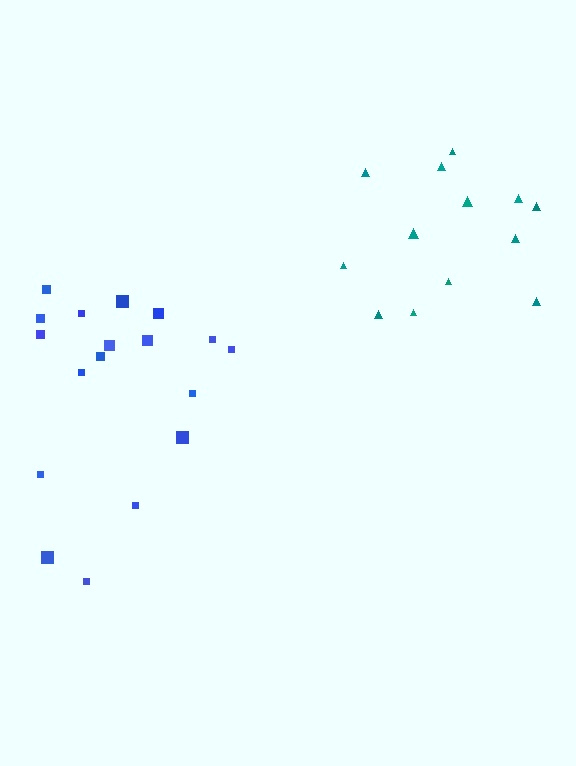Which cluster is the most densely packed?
Teal.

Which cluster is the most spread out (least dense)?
Blue.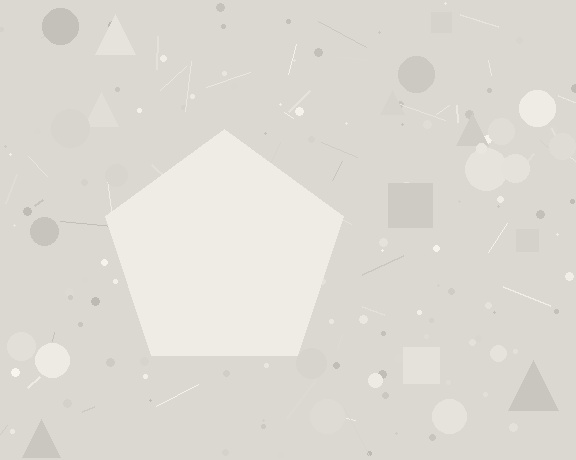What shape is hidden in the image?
A pentagon is hidden in the image.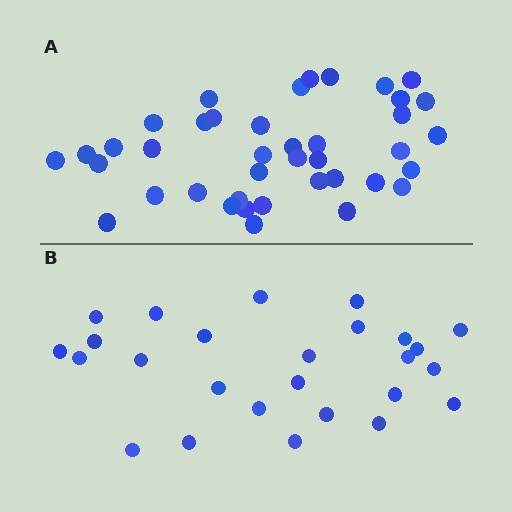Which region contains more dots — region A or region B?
Region A (the top region) has more dots.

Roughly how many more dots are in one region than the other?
Region A has approximately 15 more dots than region B.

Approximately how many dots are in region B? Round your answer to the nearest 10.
About 30 dots. (The exact count is 26, which rounds to 30.)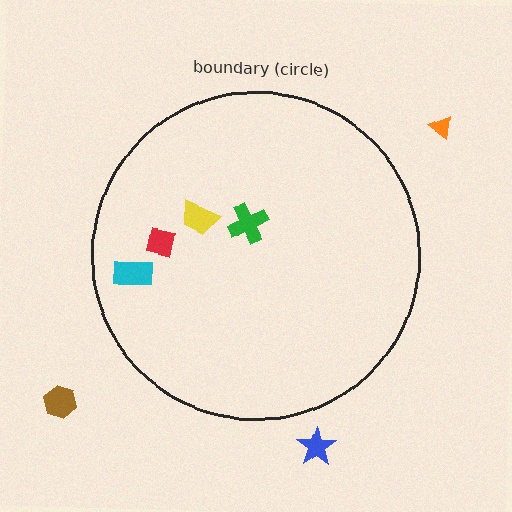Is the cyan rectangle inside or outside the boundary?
Inside.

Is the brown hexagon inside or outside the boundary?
Outside.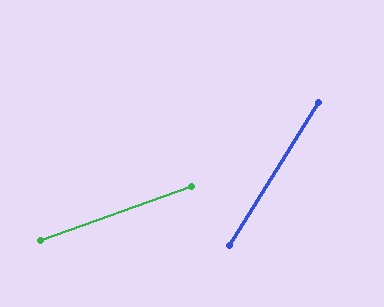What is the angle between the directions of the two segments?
Approximately 38 degrees.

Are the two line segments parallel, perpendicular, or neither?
Neither parallel nor perpendicular — they differ by about 38°.